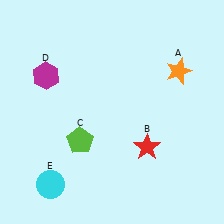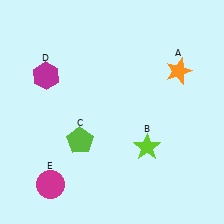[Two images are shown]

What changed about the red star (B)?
In Image 1, B is red. In Image 2, it changed to lime.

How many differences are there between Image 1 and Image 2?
There are 2 differences between the two images.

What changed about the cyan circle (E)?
In Image 1, E is cyan. In Image 2, it changed to magenta.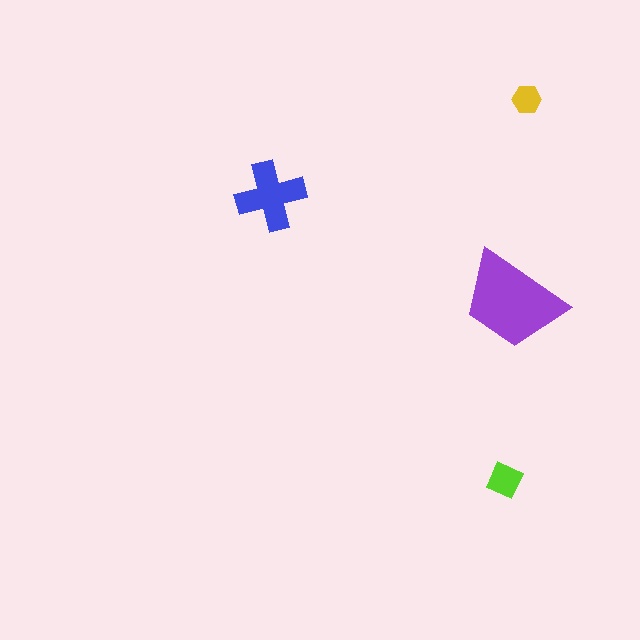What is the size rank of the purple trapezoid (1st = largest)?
1st.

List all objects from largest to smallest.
The purple trapezoid, the blue cross, the lime square, the yellow hexagon.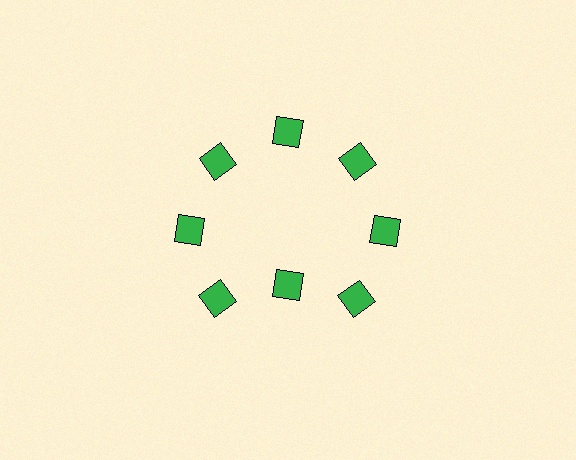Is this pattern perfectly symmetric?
No. The 8 green diamonds are arranged in a ring, but one element near the 6 o'clock position is pulled inward toward the center, breaking the 8-fold rotational symmetry.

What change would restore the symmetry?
The symmetry would be restored by moving it outward, back onto the ring so that all 8 diamonds sit at equal angles and equal distance from the center.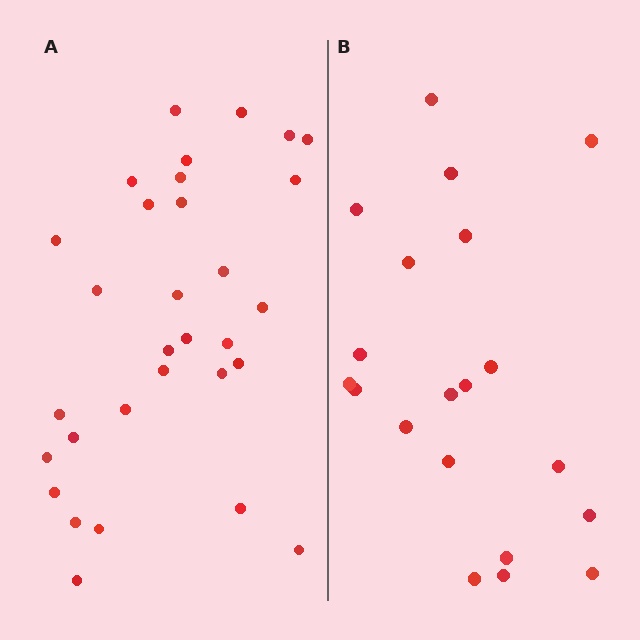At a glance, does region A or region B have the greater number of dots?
Region A (the left region) has more dots.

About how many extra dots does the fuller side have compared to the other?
Region A has roughly 12 or so more dots than region B.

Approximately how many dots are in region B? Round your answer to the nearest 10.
About 20 dots.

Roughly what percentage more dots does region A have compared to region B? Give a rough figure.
About 55% more.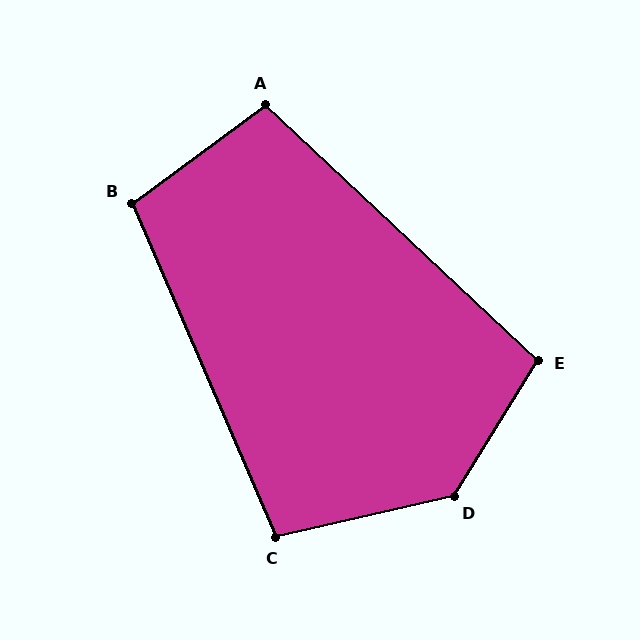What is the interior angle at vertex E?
Approximately 102 degrees (obtuse).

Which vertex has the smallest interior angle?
C, at approximately 101 degrees.